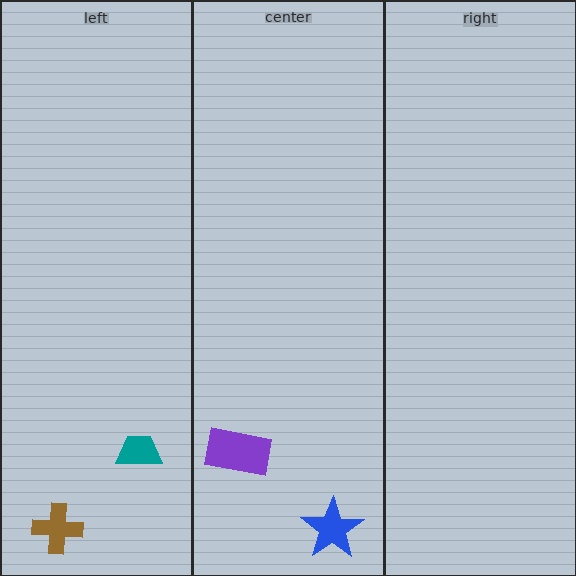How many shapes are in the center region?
2.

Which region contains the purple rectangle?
The center region.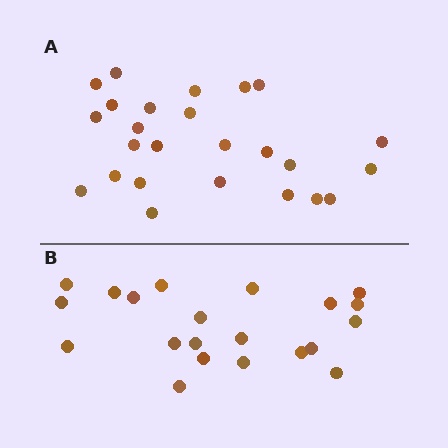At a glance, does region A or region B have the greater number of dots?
Region A (the top region) has more dots.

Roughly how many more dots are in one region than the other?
Region A has about 4 more dots than region B.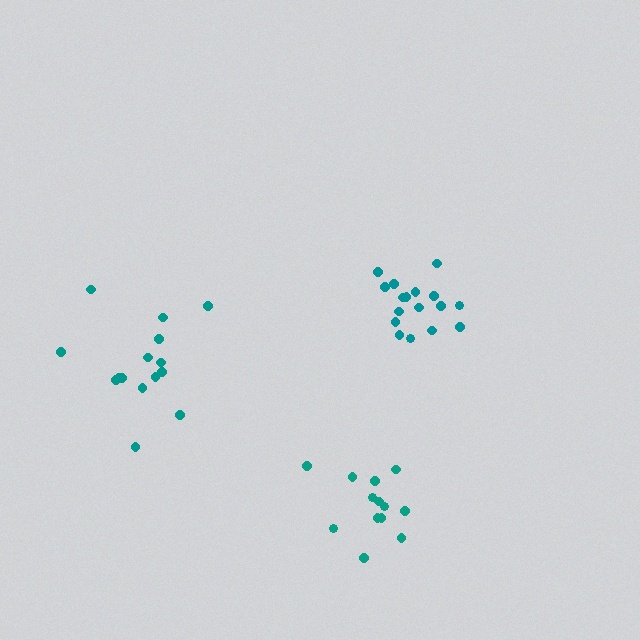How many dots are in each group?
Group 1: 17 dots, Group 2: 15 dots, Group 3: 13 dots (45 total).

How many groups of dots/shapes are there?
There are 3 groups.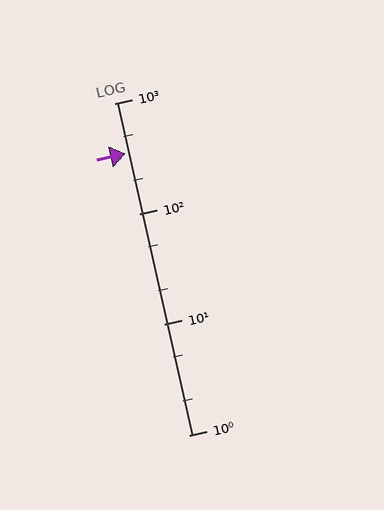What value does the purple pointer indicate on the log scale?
The pointer indicates approximately 350.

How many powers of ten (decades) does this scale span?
The scale spans 3 decades, from 1 to 1000.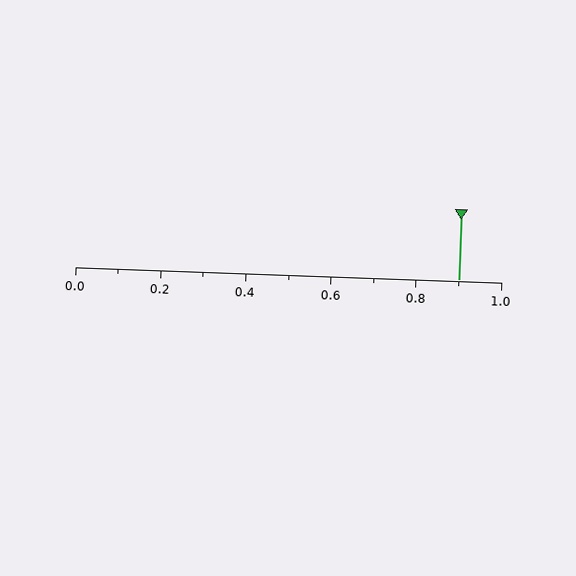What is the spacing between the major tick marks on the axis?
The major ticks are spaced 0.2 apart.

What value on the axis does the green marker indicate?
The marker indicates approximately 0.9.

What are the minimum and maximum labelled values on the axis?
The axis runs from 0.0 to 1.0.